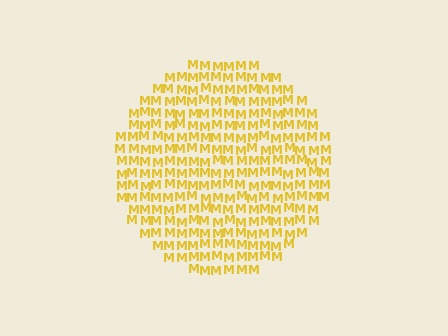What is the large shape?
The large shape is a circle.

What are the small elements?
The small elements are letter M's.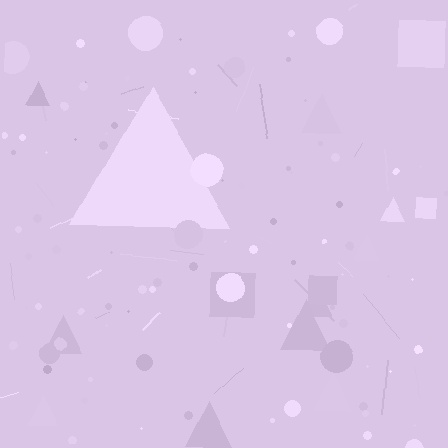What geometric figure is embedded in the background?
A triangle is embedded in the background.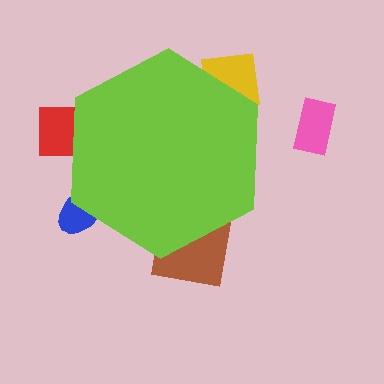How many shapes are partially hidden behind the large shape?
5 shapes are partially hidden.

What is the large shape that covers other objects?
A lime hexagon.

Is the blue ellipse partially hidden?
Yes, the blue ellipse is partially hidden behind the lime hexagon.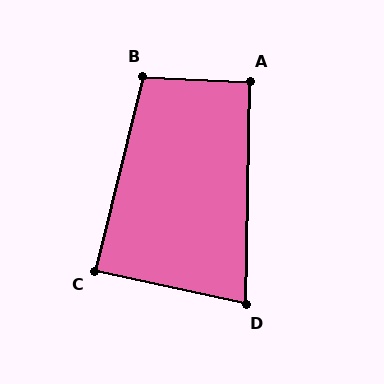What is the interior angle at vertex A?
Approximately 91 degrees (approximately right).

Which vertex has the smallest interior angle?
D, at approximately 79 degrees.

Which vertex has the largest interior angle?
B, at approximately 101 degrees.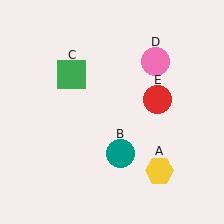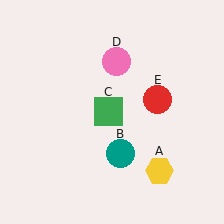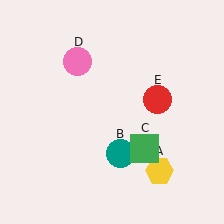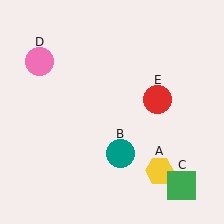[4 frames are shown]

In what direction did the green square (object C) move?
The green square (object C) moved down and to the right.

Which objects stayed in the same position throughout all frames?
Yellow hexagon (object A) and teal circle (object B) and red circle (object E) remained stationary.